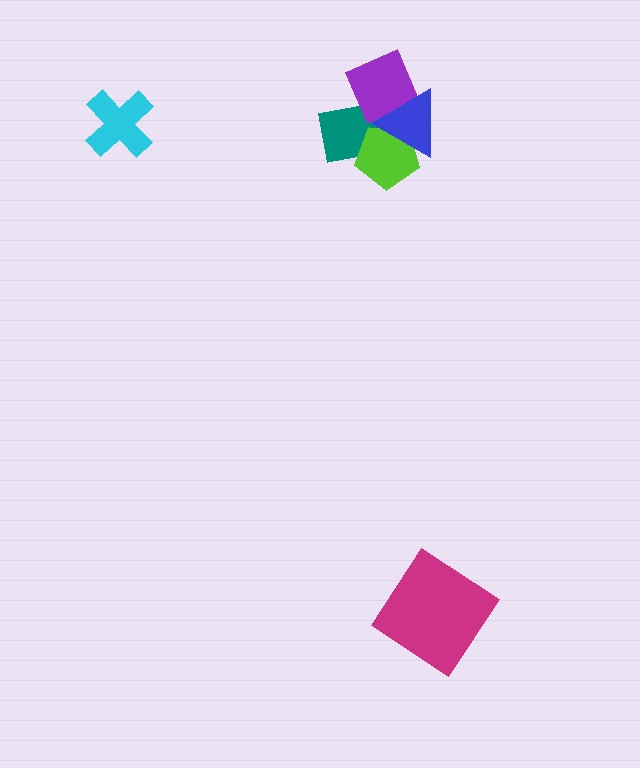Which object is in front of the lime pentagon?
The blue triangle is in front of the lime pentagon.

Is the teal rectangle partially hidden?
Yes, it is partially covered by another shape.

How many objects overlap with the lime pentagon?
2 objects overlap with the lime pentagon.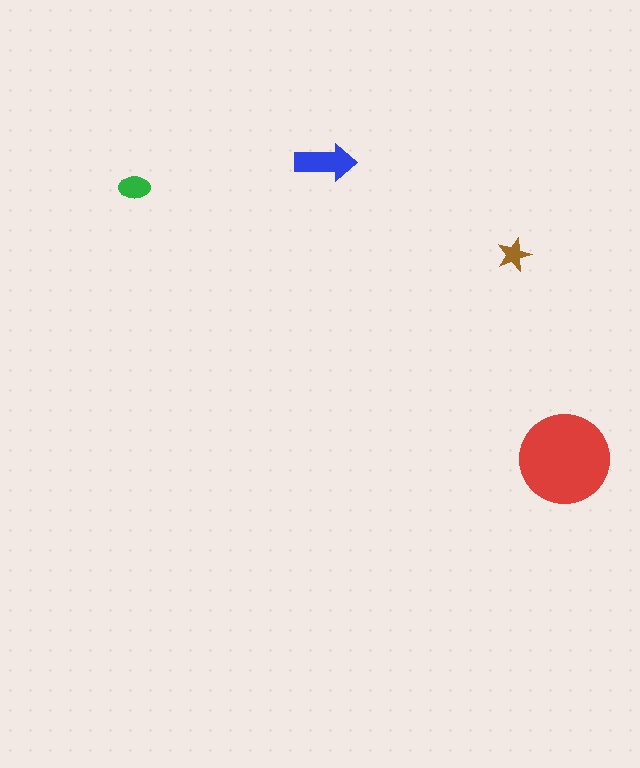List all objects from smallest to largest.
The brown star, the green ellipse, the blue arrow, the red circle.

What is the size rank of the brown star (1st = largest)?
4th.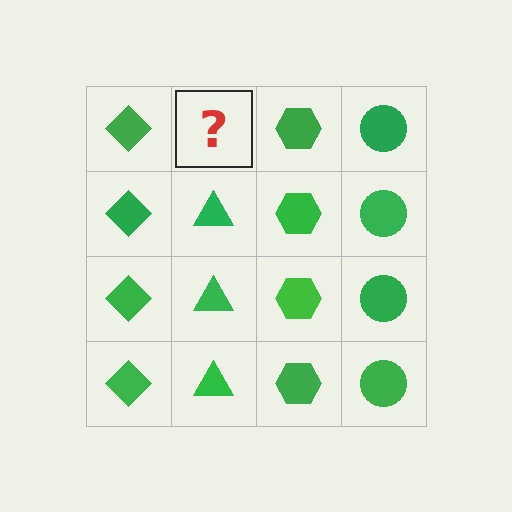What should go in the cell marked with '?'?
The missing cell should contain a green triangle.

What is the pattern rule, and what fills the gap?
The rule is that each column has a consistent shape. The gap should be filled with a green triangle.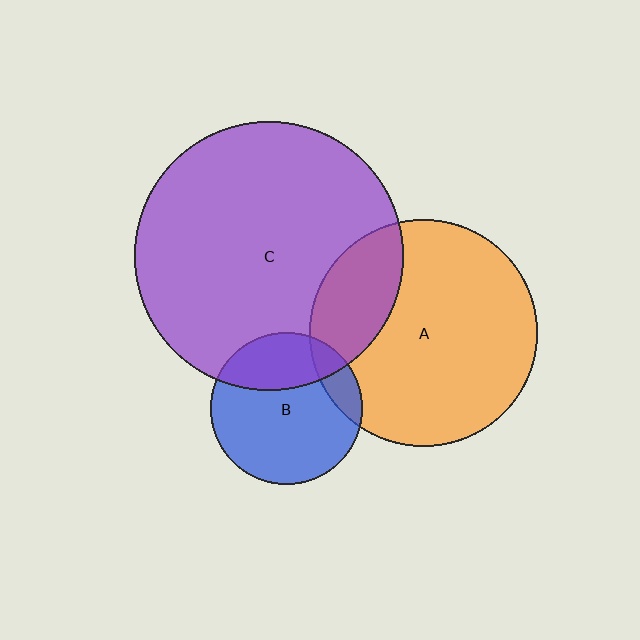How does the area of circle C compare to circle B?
Approximately 3.1 times.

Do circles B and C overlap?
Yes.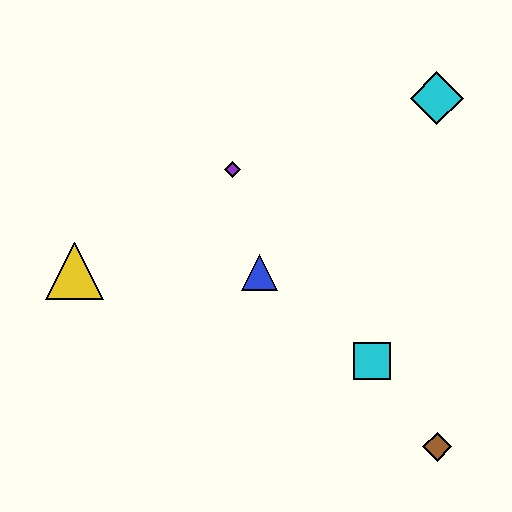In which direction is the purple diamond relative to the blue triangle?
The purple diamond is above the blue triangle.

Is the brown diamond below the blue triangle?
Yes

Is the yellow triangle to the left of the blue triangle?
Yes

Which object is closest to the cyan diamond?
The purple diamond is closest to the cyan diamond.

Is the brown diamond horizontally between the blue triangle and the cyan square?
No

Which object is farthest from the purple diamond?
The brown diamond is farthest from the purple diamond.